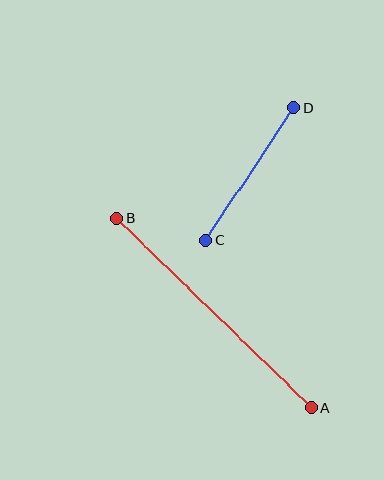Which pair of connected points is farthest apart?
Points A and B are farthest apart.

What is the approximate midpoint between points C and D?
The midpoint is at approximately (250, 174) pixels.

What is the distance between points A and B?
The distance is approximately 272 pixels.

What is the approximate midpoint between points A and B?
The midpoint is at approximately (214, 313) pixels.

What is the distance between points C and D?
The distance is approximately 159 pixels.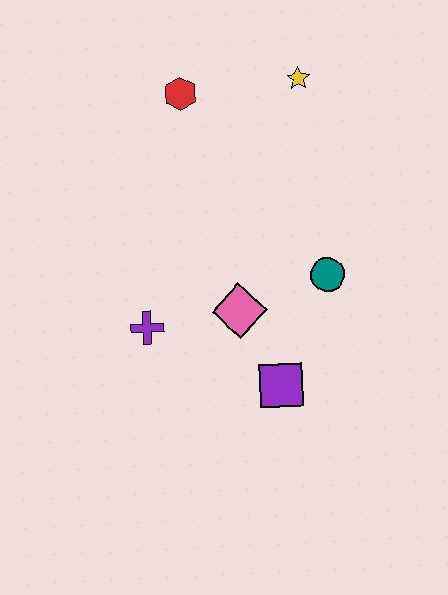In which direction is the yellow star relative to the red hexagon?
The yellow star is to the right of the red hexagon.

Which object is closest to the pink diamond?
The purple square is closest to the pink diamond.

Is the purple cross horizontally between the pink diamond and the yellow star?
No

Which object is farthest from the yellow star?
The purple square is farthest from the yellow star.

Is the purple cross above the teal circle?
No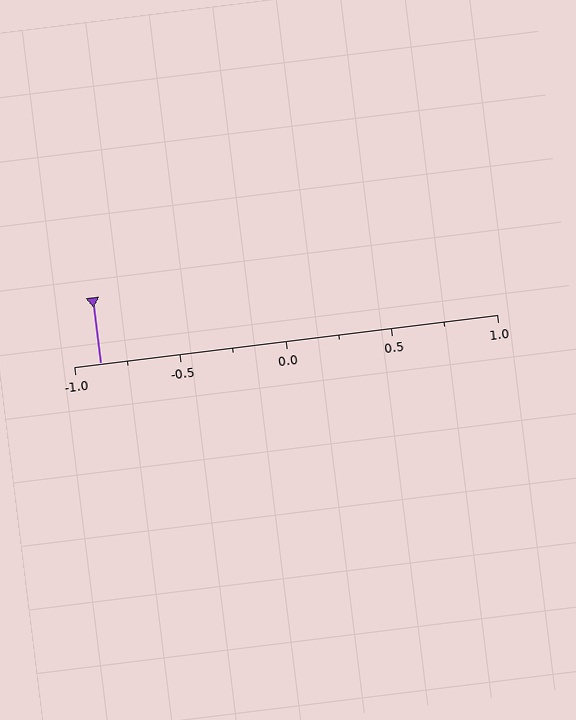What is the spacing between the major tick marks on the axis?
The major ticks are spaced 0.5 apart.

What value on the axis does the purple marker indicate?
The marker indicates approximately -0.88.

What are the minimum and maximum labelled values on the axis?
The axis runs from -1.0 to 1.0.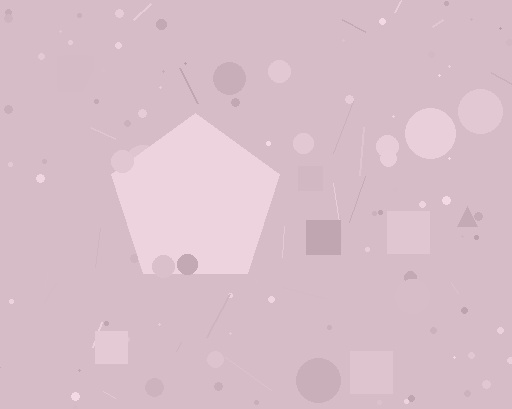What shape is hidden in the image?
A pentagon is hidden in the image.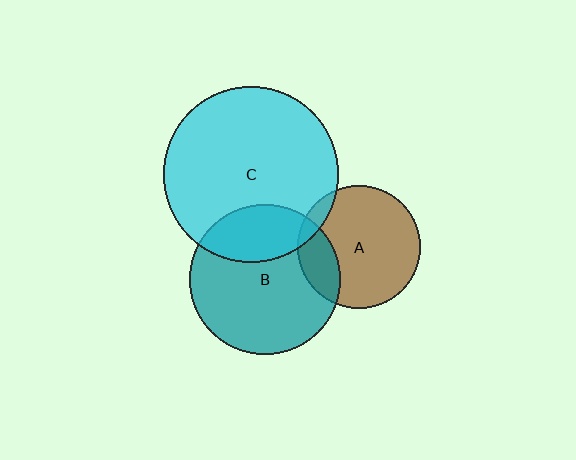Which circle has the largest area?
Circle C (cyan).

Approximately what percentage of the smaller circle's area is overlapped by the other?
Approximately 30%.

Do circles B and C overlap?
Yes.